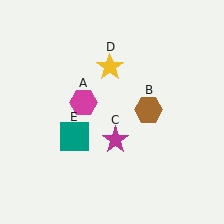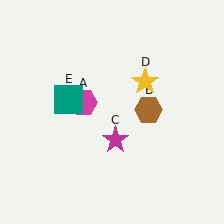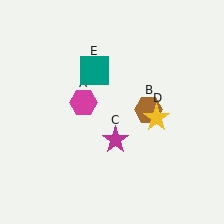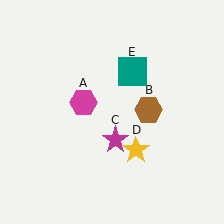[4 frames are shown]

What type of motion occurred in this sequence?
The yellow star (object D), teal square (object E) rotated clockwise around the center of the scene.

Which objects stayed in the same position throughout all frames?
Magenta hexagon (object A) and brown hexagon (object B) and magenta star (object C) remained stationary.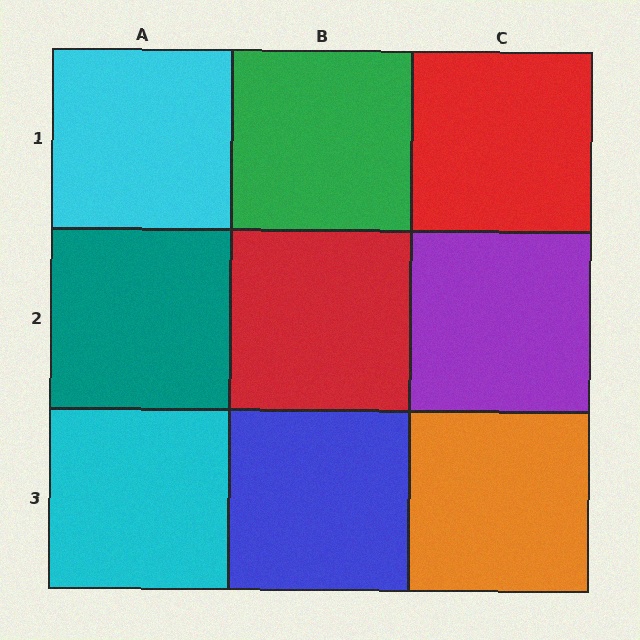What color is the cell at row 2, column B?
Red.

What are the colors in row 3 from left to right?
Cyan, blue, orange.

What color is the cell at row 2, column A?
Teal.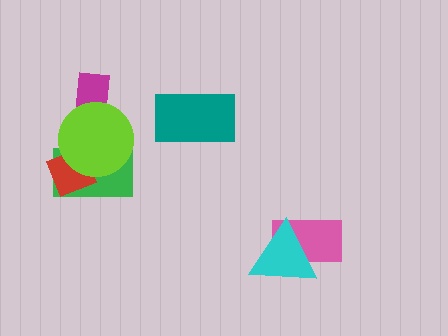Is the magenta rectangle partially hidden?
Yes, it is partially covered by another shape.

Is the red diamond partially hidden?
Yes, it is partially covered by another shape.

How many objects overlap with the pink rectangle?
1 object overlaps with the pink rectangle.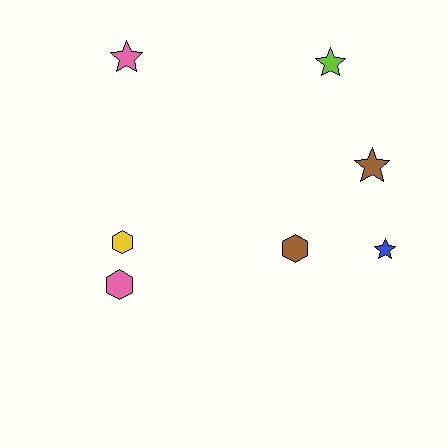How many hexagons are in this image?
There are 3 hexagons.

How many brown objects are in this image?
There are 2 brown objects.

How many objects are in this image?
There are 7 objects.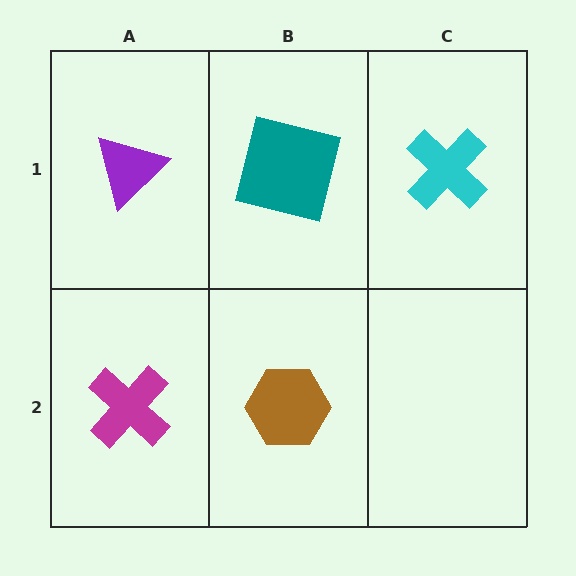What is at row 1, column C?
A cyan cross.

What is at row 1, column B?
A teal square.